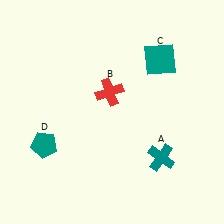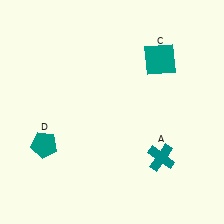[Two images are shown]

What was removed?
The red cross (B) was removed in Image 2.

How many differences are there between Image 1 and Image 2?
There is 1 difference between the two images.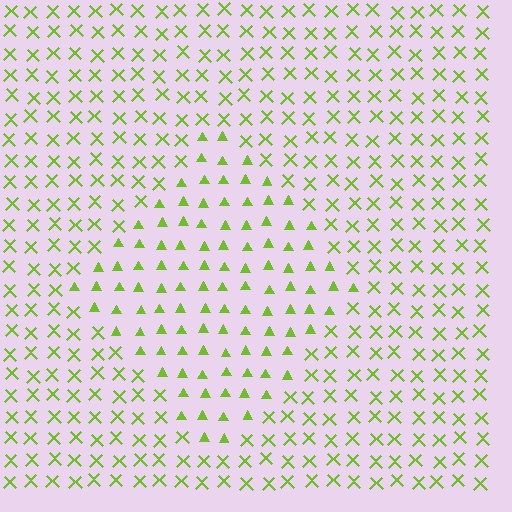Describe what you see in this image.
The image is filled with small lime elements arranged in a uniform grid. A diamond-shaped region contains triangles, while the surrounding area contains X marks. The boundary is defined purely by the change in element shape.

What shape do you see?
I see a diamond.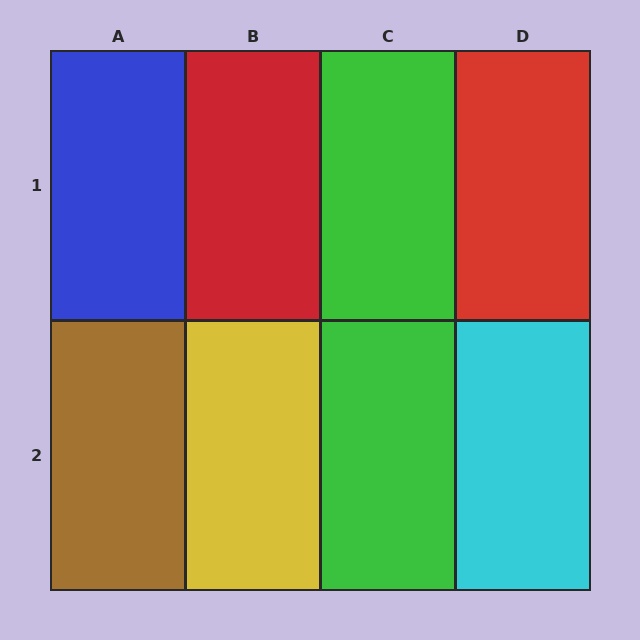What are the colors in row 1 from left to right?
Blue, red, green, red.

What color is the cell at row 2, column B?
Yellow.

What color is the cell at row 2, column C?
Green.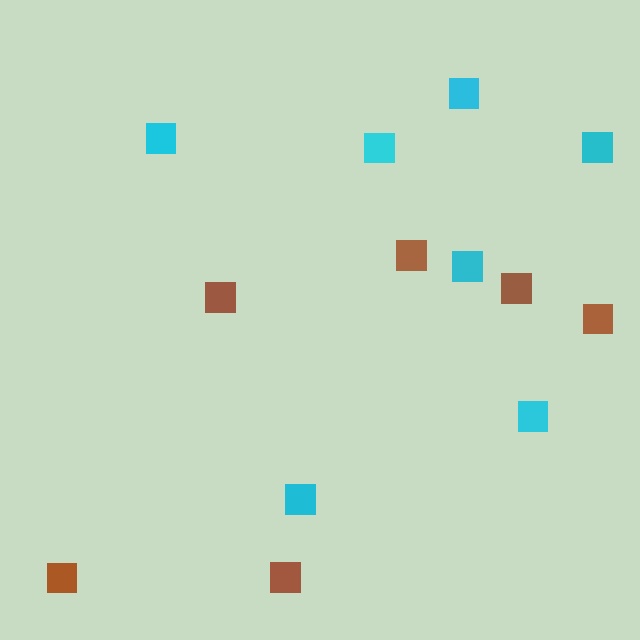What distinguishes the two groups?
There are 2 groups: one group of brown squares (6) and one group of cyan squares (7).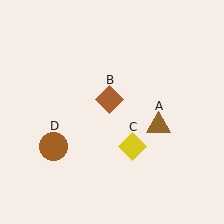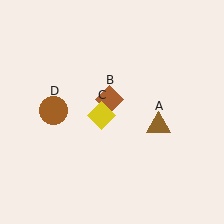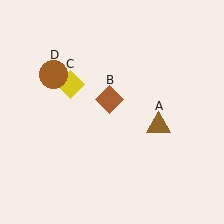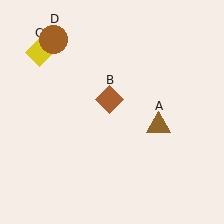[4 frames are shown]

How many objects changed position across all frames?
2 objects changed position: yellow diamond (object C), brown circle (object D).